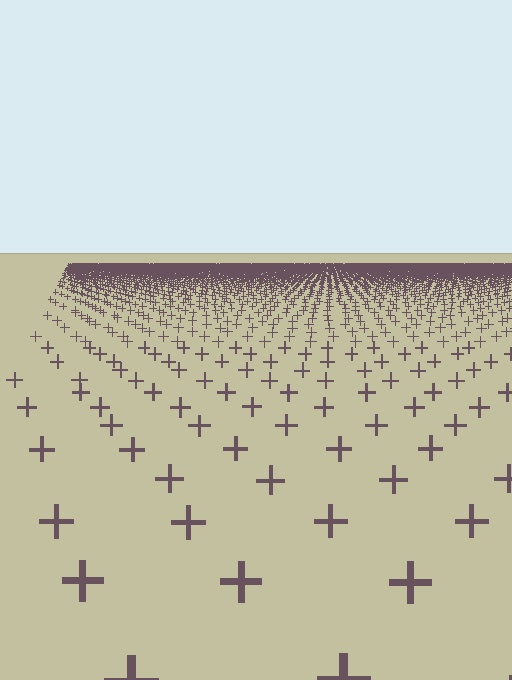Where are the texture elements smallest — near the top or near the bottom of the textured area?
Near the top.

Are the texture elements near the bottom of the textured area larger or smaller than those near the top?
Larger. Near the bottom, elements are closer to the viewer and appear at a bigger on-screen size.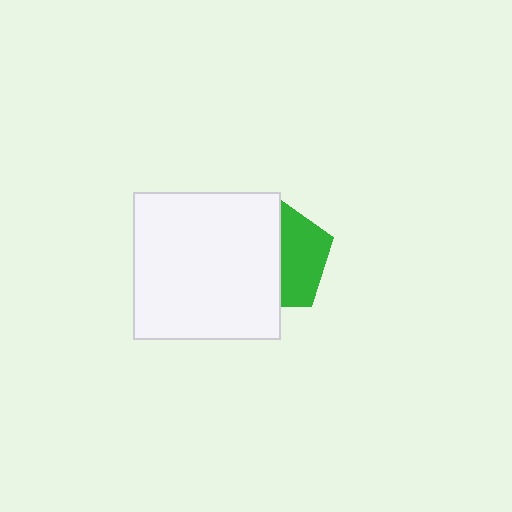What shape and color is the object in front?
The object in front is a white square.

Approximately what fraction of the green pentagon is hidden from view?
Roughly 58% of the green pentagon is hidden behind the white square.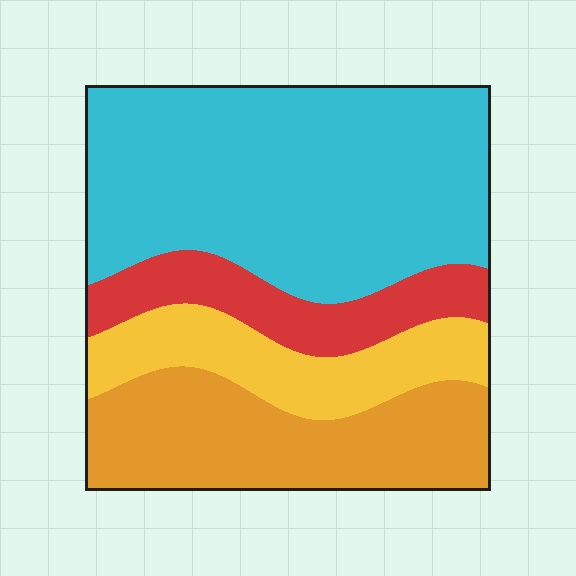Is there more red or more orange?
Orange.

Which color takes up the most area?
Cyan, at roughly 45%.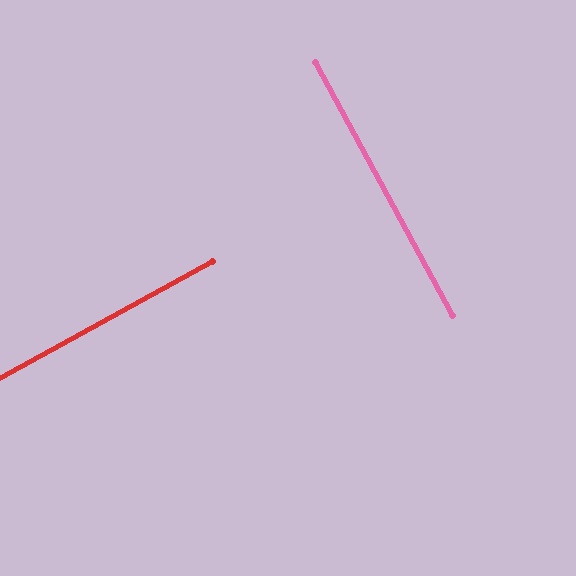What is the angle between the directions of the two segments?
Approximately 90 degrees.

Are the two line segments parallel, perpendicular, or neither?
Perpendicular — they meet at approximately 90°.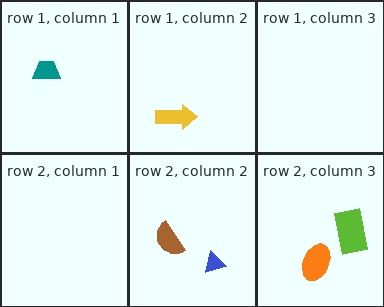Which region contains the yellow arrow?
The row 1, column 2 region.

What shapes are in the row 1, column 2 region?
The yellow arrow.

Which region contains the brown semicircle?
The row 2, column 2 region.